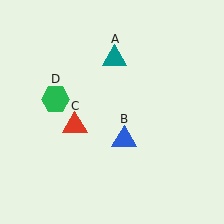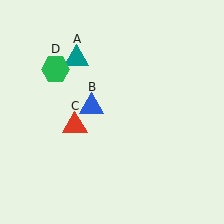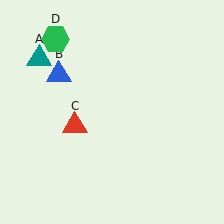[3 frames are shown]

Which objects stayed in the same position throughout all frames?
Red triangle (object C) remained stationary.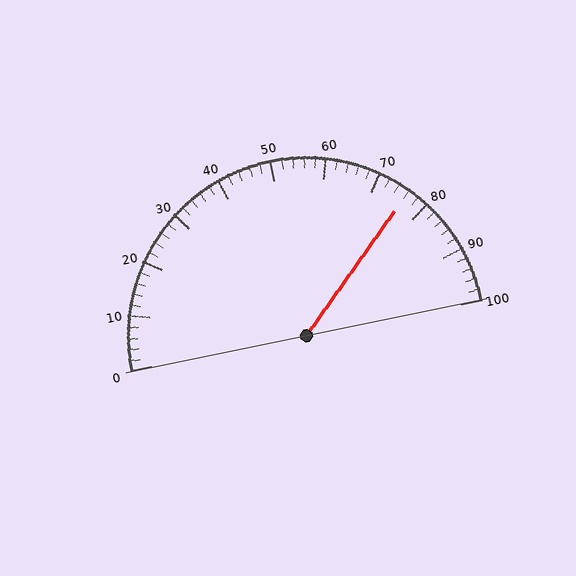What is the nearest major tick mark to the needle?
The nearest major tick mark is 80.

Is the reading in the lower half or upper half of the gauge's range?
The reading is in the upper half of the range (0 to 100).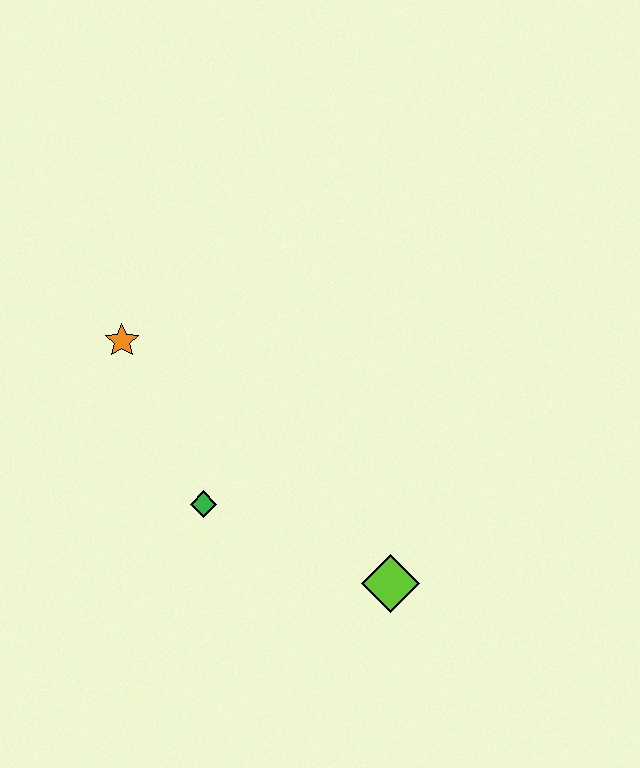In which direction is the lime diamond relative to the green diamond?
The lime diamond is to the right of the green diamond.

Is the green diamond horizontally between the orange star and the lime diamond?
Yes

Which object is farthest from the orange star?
The lime diamond is farthest from the orange star.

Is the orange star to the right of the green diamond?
No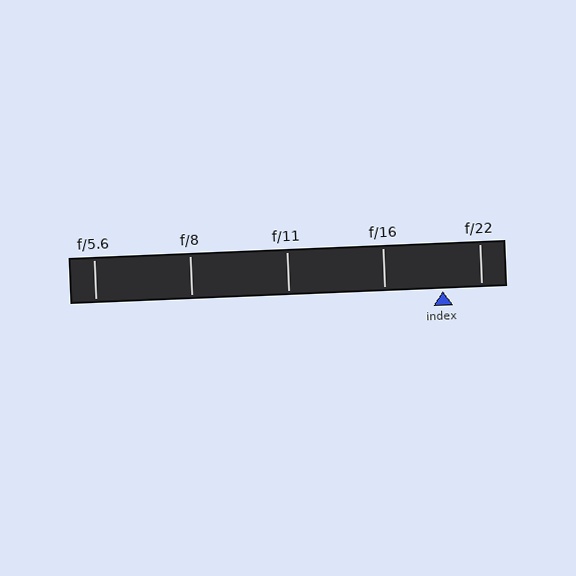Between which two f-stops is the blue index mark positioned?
The index mark is between f/16 and f/22.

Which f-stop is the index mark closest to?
The index mark is closest to f/22.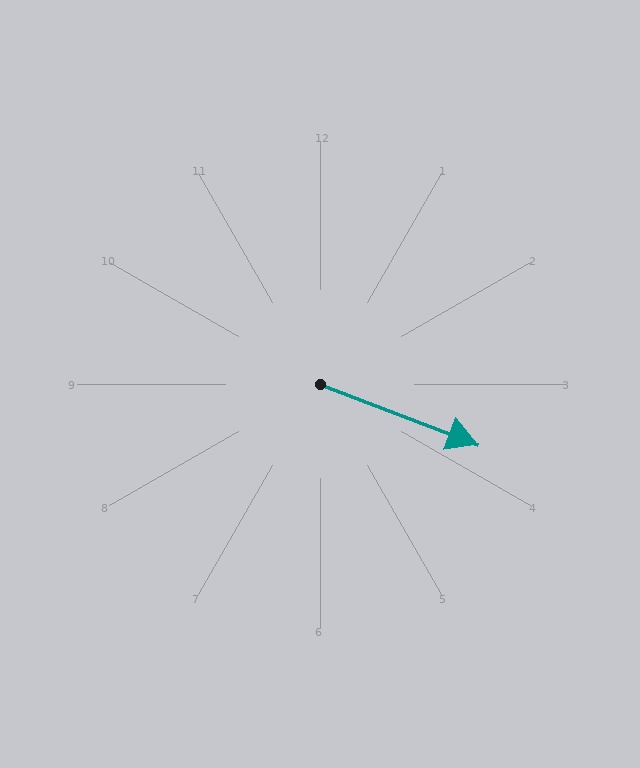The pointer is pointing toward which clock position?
Roughly 4 o'clock.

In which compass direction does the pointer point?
East.